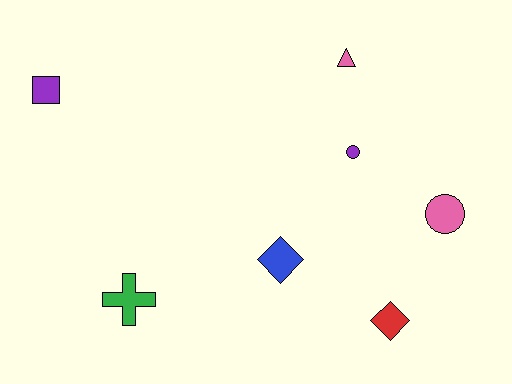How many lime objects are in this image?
There are no lime objects.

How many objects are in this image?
There are 7 objects.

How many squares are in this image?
There is 1 square.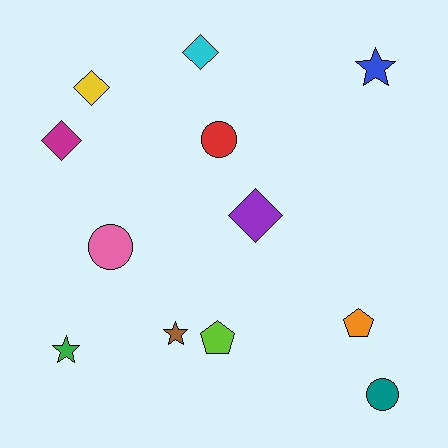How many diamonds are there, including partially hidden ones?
There are 4 diamonds.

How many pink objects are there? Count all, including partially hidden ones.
There is 1 pink object.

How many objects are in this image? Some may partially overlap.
There are 12 objects.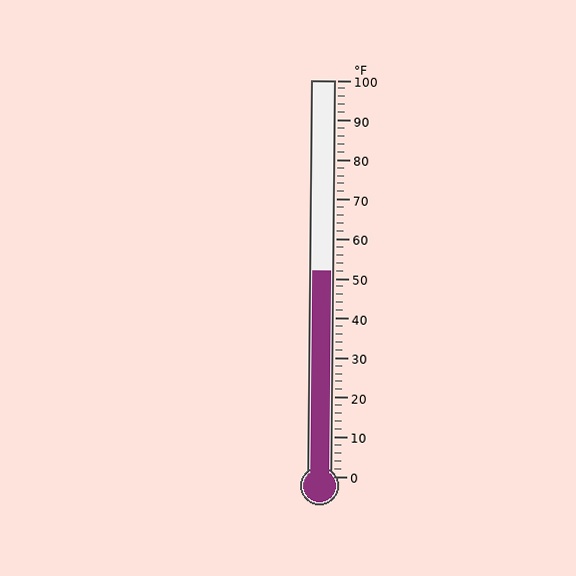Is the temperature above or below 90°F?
The temperature is below 90°F.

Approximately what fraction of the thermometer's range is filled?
The thermometer is filled to approximately 50% of its range.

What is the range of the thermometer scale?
The thermometer scale ranges from 0°F to 100°F.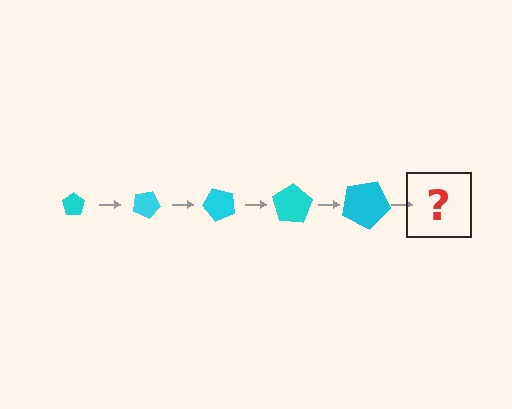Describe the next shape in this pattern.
It should be a pentagon, larger than the previous one and rotated 125 degrees from the start.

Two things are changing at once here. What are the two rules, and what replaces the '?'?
The two rules are that the pentagon grows larger each step and it rotates 25 degrees each step. The '?' should be a pentagon, larger than the previous one and rotated 125 degrees from the start.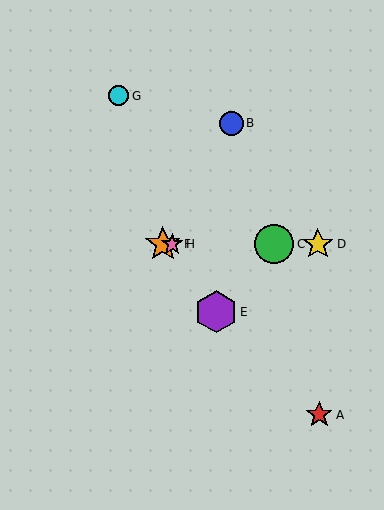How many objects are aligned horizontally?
4 objects (C, D, F, H) are aligned horizontally.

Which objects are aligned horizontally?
Objects C, D, F, H are aligned horizontally.